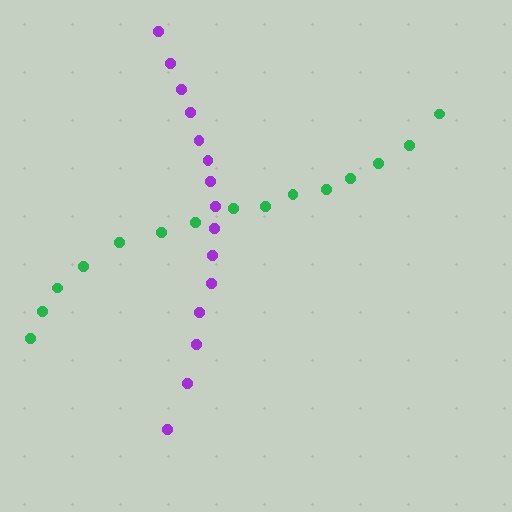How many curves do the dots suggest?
There are 2 distinct paths.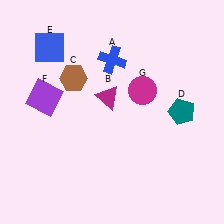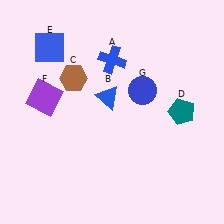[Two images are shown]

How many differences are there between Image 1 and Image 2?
There are 2 differences between the two images.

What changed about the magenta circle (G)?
In Image 1, G is magenta. In Image 2, it changed to blue.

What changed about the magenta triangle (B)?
In Image 1, B is magenta. In Image 2, it changed to blue.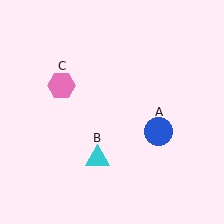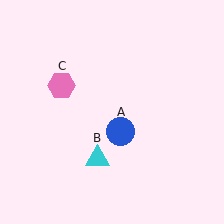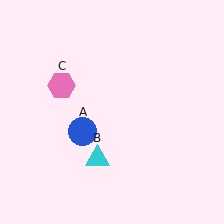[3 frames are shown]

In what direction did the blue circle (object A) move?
The blue circle (object A) moved left.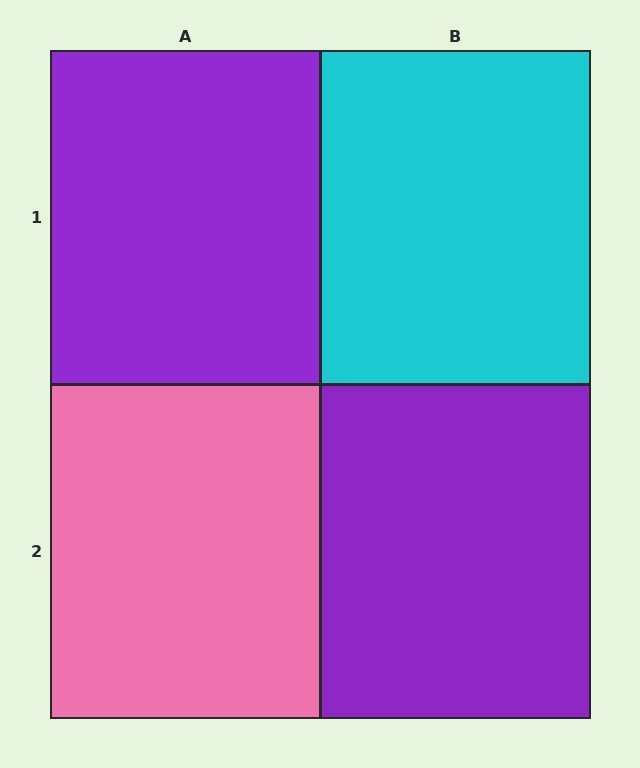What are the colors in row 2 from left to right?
Pink, purple.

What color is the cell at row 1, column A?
Purple.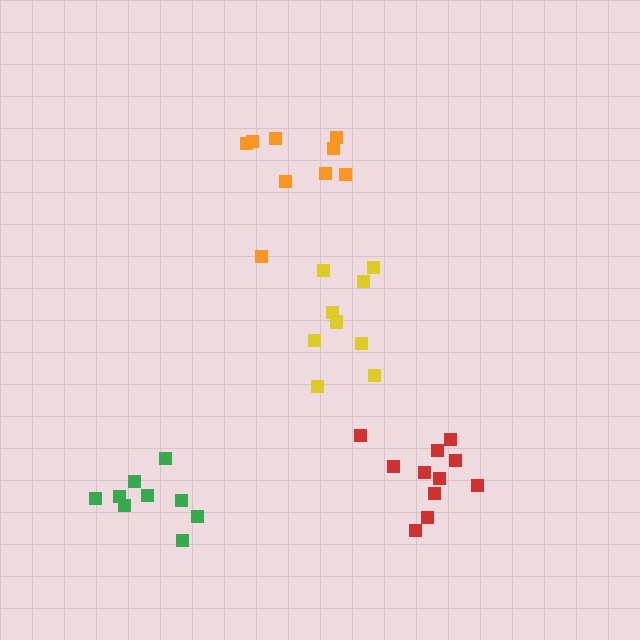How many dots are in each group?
Group 1: 9 dots, Group 2: 9 dots, Group 3: 11 dots, Group 4: 9 dots (38 total).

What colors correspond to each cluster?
The clusters are colored: green, yellow, red, orange.